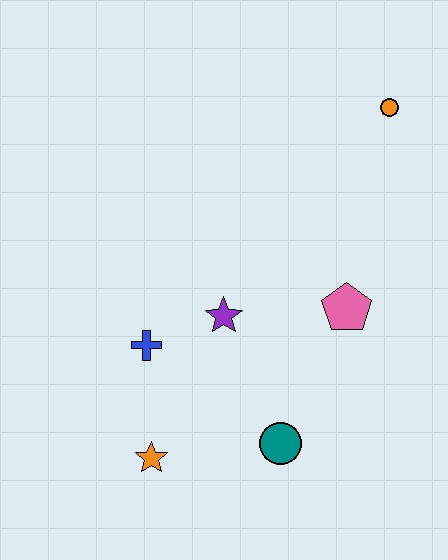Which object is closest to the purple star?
The blue cross is closest to the purple star.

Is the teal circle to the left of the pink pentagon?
Yes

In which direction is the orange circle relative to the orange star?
The orange circle is above the orange star.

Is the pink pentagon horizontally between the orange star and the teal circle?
No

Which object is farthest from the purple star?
The orange circle is farthest from the purple star.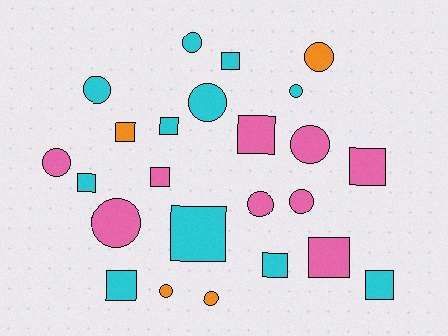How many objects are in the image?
There are 24 objects.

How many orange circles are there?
There are 3 orange circles.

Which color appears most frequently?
Cyan, with 11 objects.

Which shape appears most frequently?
Square, with 12 objects.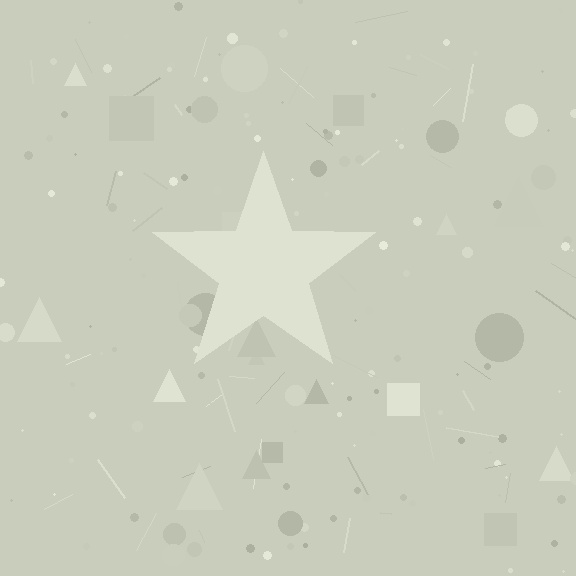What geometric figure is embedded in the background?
A star is embedded in the background.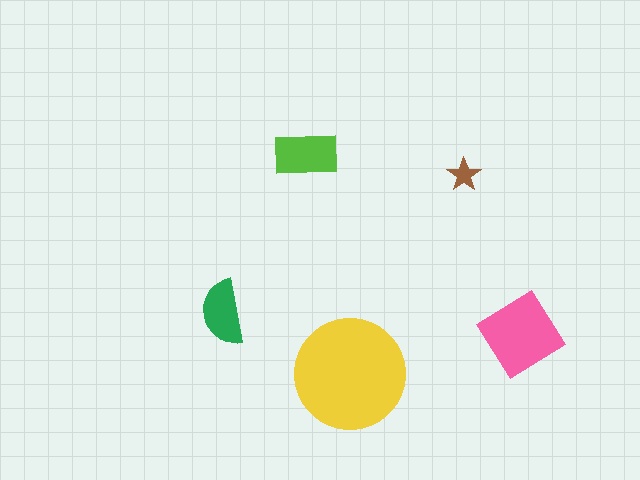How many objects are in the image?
There are 5 objects in the image.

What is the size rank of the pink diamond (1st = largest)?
2nd.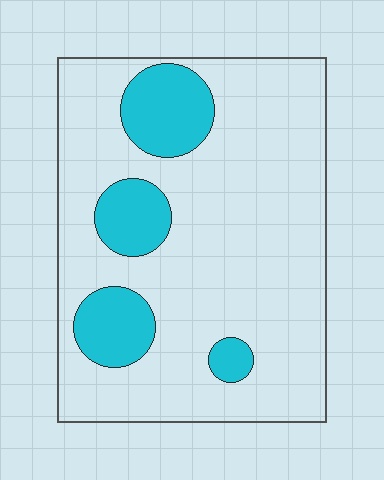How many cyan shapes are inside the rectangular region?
4.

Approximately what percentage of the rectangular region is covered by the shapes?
Approximately 20%.